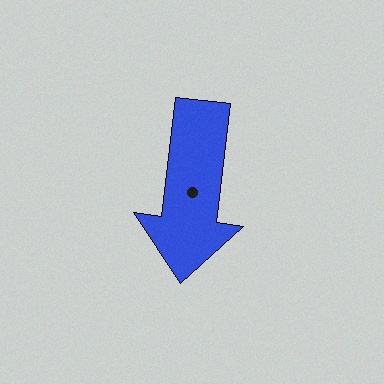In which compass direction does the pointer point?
South.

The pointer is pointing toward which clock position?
Roughly 6 o'clock.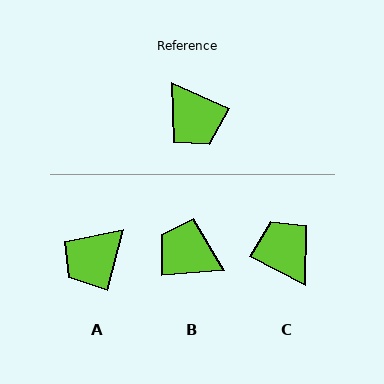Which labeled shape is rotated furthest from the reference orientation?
C, about 177 degrees away.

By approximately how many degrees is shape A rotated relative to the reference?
Approximately 80 degrees clockwise.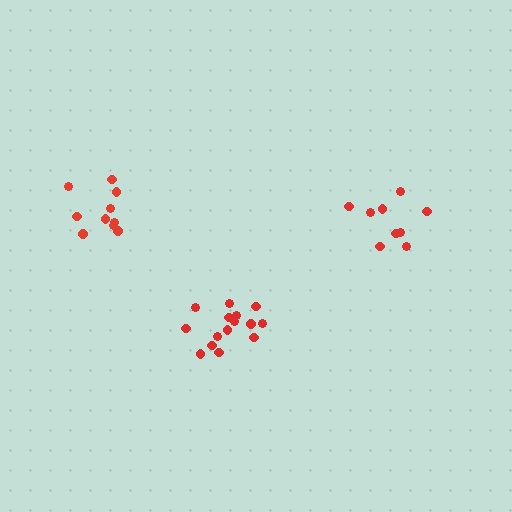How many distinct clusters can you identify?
There are 3 distinct clusters.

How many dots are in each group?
Group 1: 15 dots, Group 2: 9 dots, Group 3: 10 dots (34 total).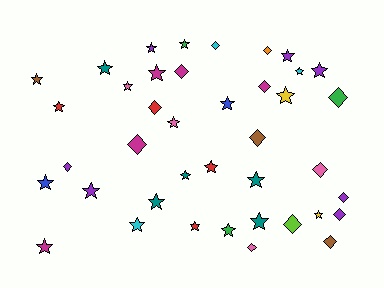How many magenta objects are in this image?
There are 5 magenta objects.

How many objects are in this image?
There are 40 objects.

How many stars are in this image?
There are 25 stars.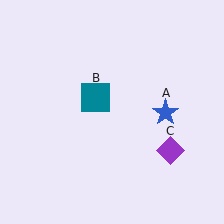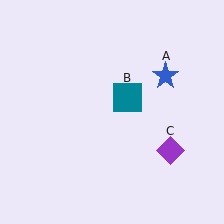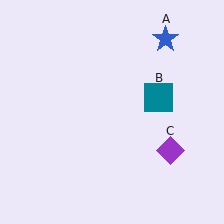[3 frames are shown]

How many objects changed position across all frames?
2 objects changed position: blue star (object A), teal square (object B).